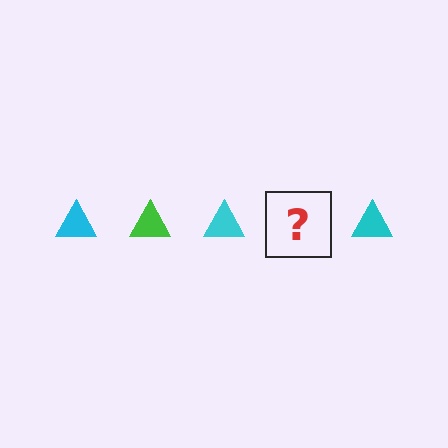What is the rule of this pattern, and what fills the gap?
The rule is that the pattern cycles through cyan, green triangles. The gap should be filled with a green triangle.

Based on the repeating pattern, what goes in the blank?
The blank should be a green triangle.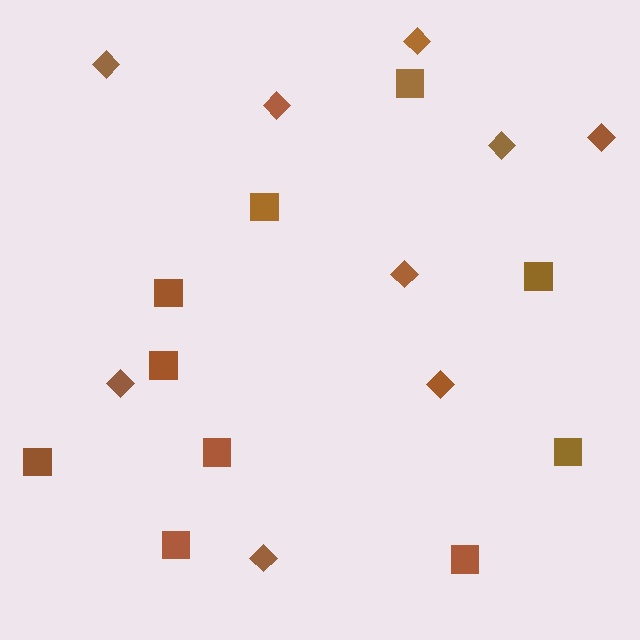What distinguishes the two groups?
There are 2 groups: one group of diamonds (9) and one group of squares (10).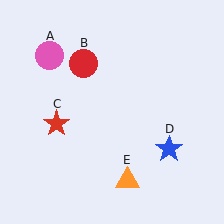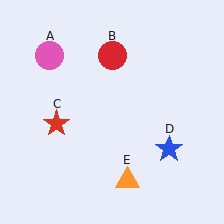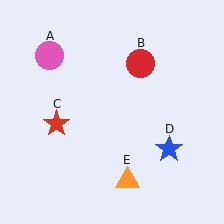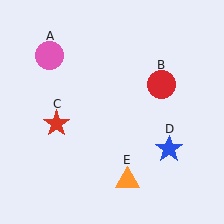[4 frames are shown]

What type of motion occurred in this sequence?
The red circle (object B) rotated clockwise around the center of the scene.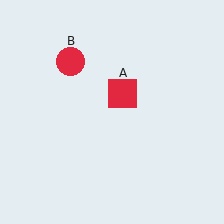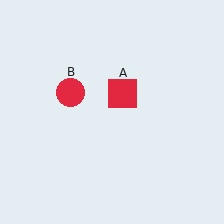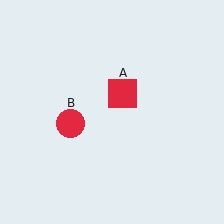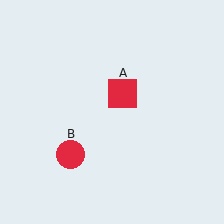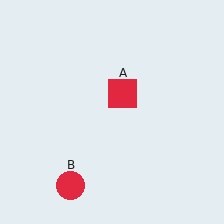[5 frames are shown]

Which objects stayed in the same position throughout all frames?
Red square (object A) remained stationary.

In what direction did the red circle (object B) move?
The red circle (object B) moved down.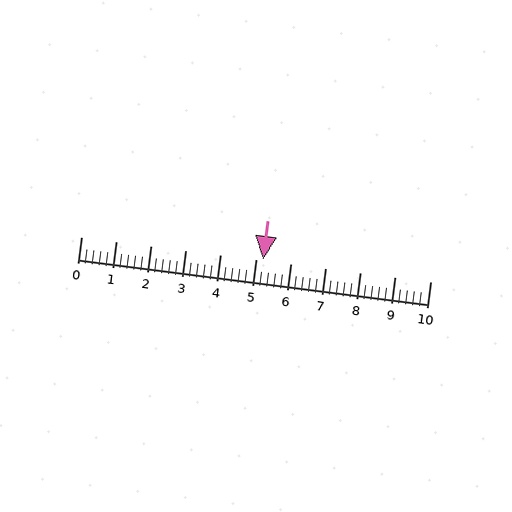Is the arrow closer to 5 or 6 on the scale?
The arrow is closer to 5.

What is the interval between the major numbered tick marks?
The major tick marks are spaced 1 units apart.